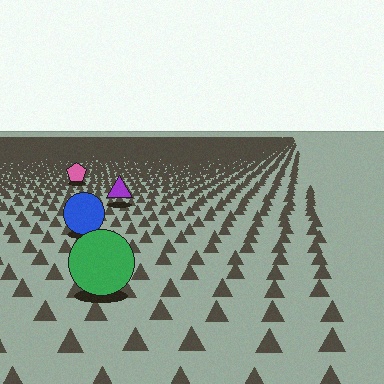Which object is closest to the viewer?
The green circle is closest. The texture marks near it are larger and more spread out.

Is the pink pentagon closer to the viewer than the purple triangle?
No. The purple triangle is closer — you can tell from the texture gradient: the ground texture is coarser near it.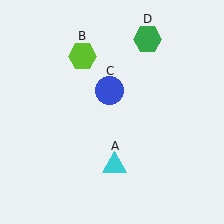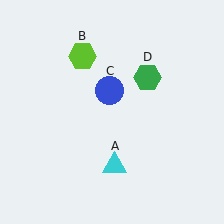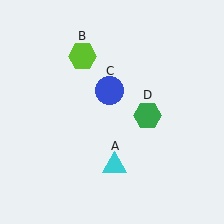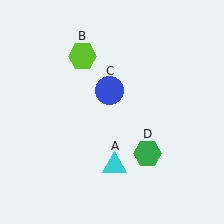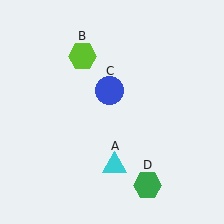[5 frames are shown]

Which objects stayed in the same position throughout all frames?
Cyan triangle (object A) and lime hexagon (object B) and blue circle (object C) remained stationary.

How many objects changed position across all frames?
1 object changed position: green hexagon (object D).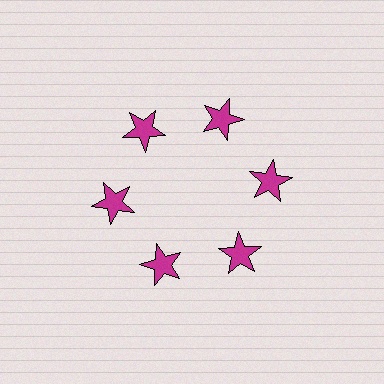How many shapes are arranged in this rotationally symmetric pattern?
There are 6 shapes, arranged in 6 groups of 1.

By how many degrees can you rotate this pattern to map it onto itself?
The pattern maps onto itself every 60 degrees of rotation.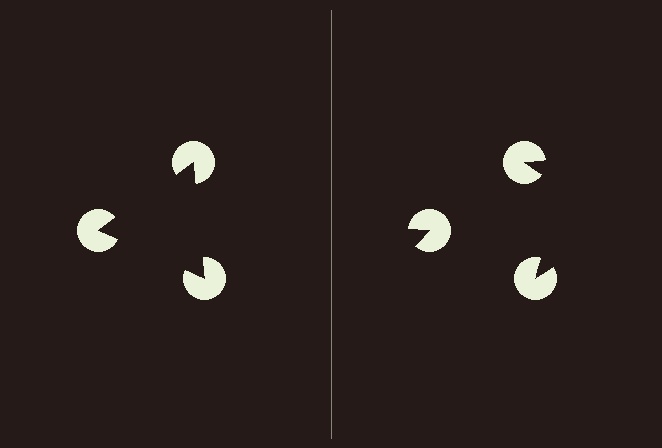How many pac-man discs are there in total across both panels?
6 — 3 on each side.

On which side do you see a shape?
An illusory triangle appears on the left side. On the right side the wedge cuts are rotated, so no coherent shape forms.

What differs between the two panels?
The pac-man discs are positioned identically on both sides; only the wedge orientations differ. On the left they align to a triangle; on the right they are misaligned.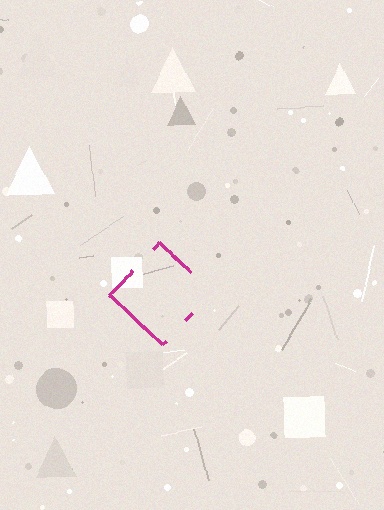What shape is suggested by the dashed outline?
The dashed outline suggests a diamond.